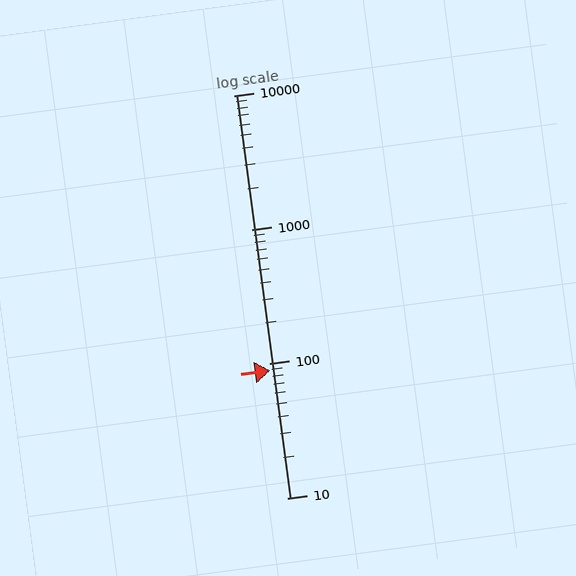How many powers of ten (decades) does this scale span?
The scale spans 3 decades, from 10 to 10000.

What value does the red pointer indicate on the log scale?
The pointer indicates approximately 89.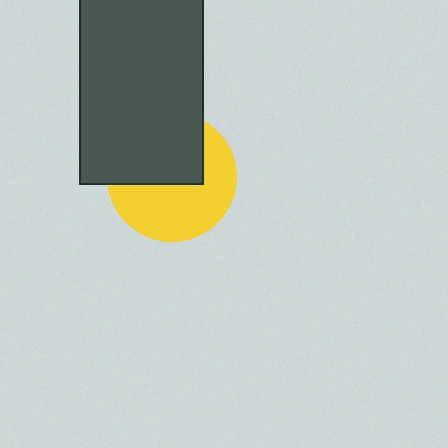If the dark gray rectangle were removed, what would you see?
You would see the complete yellow circle.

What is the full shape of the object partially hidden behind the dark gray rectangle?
The partially hidden object is a yellow circle.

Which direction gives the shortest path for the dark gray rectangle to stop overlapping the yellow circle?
Moving up gives the shortest separation.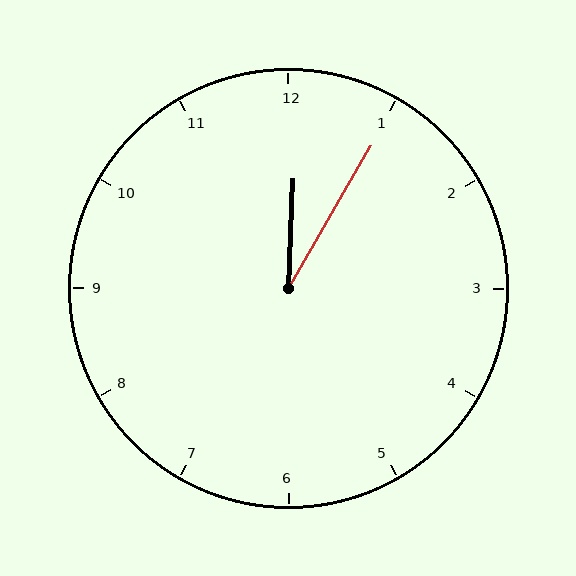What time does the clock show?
12:05.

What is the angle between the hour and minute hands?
Approximately 28 degrees.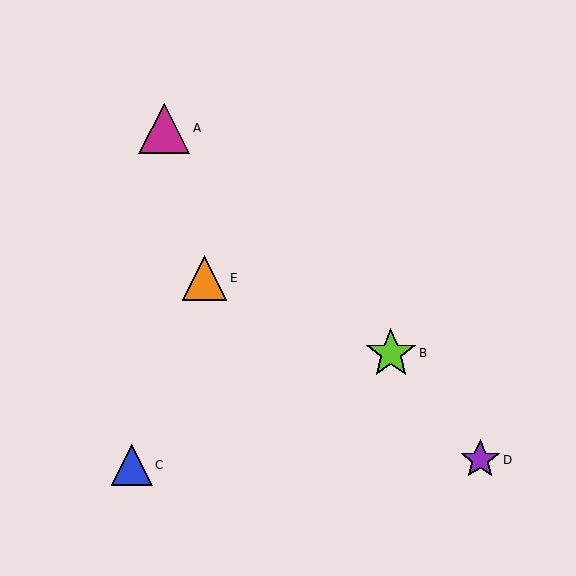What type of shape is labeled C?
Shape C is a blue triangle.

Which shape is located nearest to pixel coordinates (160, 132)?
The magenta triangle (labeled A) at (164, 128) is nearest to that location.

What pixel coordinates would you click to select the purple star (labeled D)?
Click at (480, 460) to select the purple star D.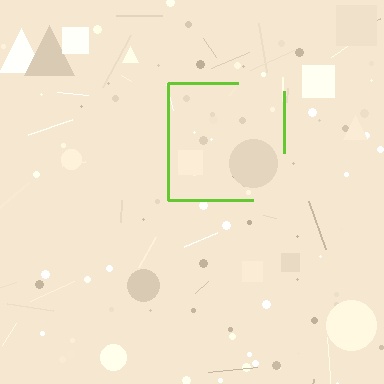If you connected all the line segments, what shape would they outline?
They would outline a square.